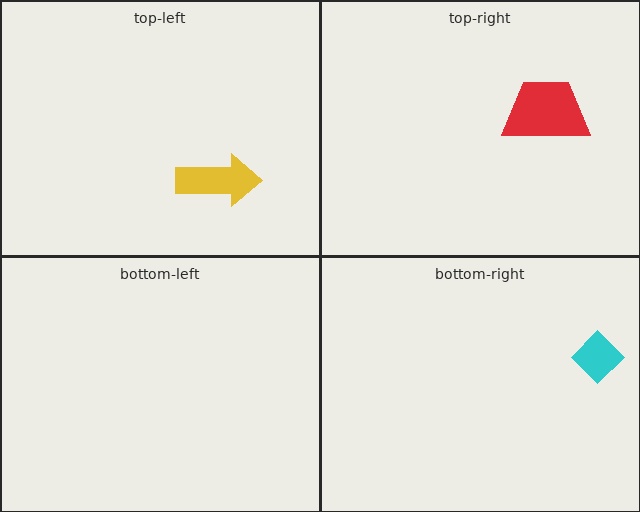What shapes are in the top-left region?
The yellow arrow.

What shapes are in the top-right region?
The red trapezoid.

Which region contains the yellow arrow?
The top-left region.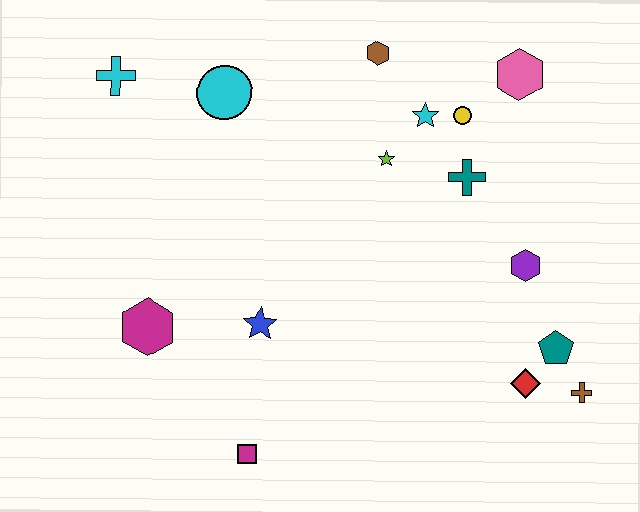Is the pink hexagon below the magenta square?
No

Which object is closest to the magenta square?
The blue star is closest to the magenta square.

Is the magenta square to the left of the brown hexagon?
Yes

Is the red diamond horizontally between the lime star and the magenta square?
No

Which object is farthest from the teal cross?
The cyan cross is farthest from the teal cross.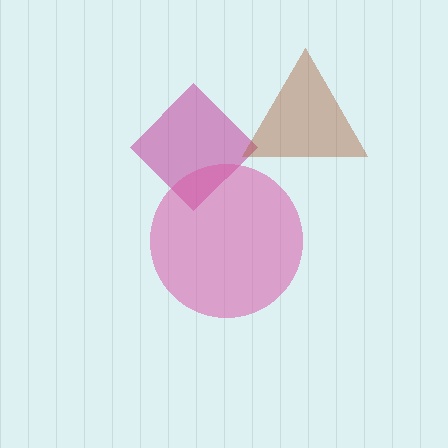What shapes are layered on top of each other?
The layered shapes are: a magenta diamond, a brown triangle, a pink circle.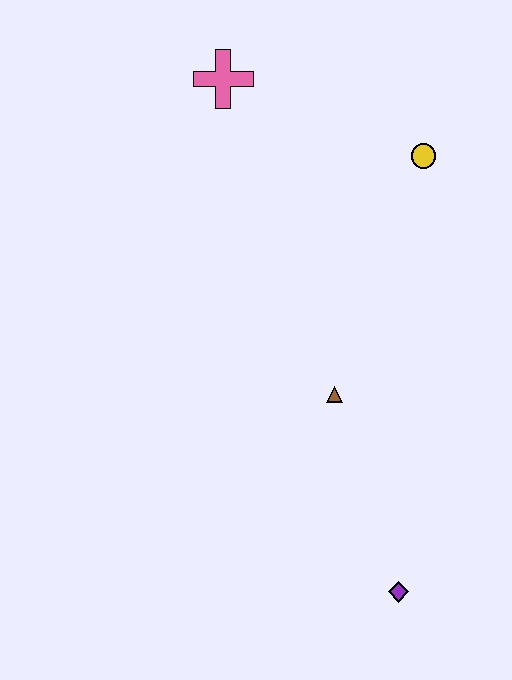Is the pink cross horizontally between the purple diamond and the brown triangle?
No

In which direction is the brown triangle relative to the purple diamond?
The brown triangle is above the purple diamond.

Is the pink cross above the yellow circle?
Yes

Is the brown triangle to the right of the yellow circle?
No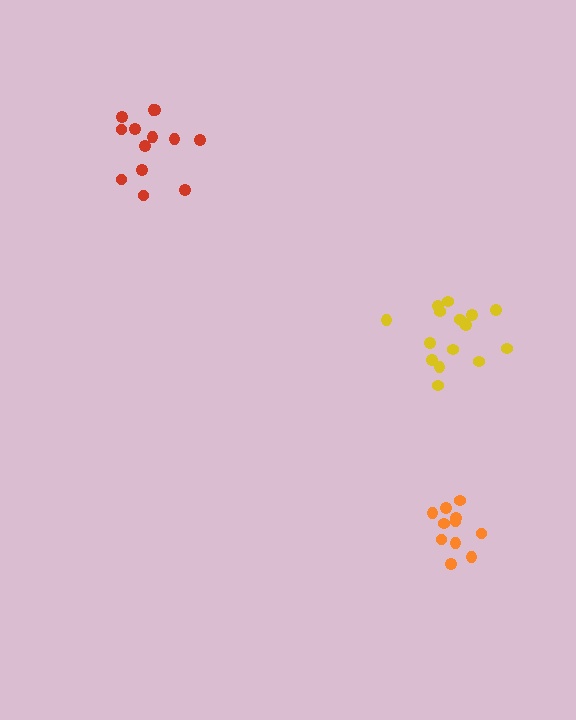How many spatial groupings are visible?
There are 3 spatial groupings.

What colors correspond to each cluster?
The clusters are colored: orange, yellow, red.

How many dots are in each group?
Group 1: 11 dots, Group 2: 17 dots, Group 3: 13 dots (41 total).